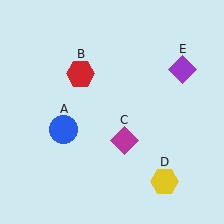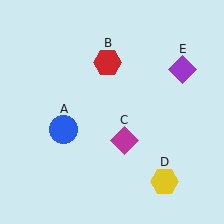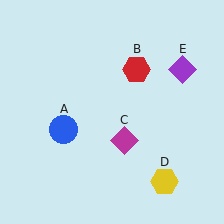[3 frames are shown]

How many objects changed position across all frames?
1 object changed position: red hexagon (object B).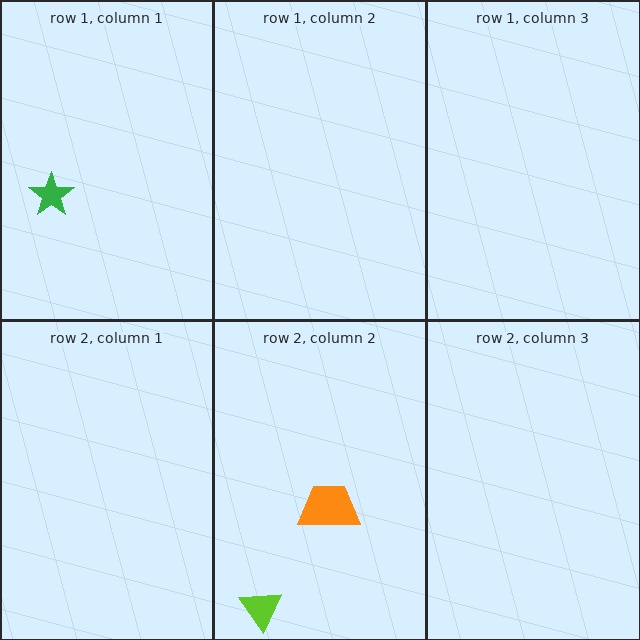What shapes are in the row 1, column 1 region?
The green star.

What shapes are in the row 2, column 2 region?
The orange trapezoid, the lime triangle.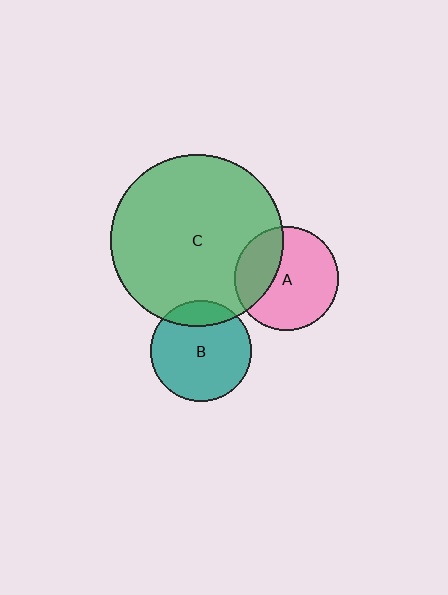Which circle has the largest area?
Circle C (green).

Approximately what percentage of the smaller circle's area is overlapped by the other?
Approximately 30%.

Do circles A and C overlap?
Yes.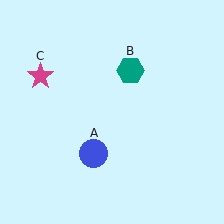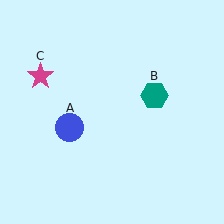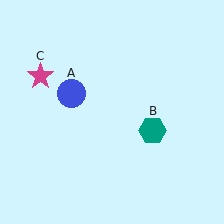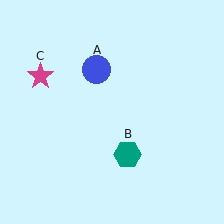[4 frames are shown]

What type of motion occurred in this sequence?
The blue circle (object A), teal hexagon (object B) rotated clockwise around the center of the scene.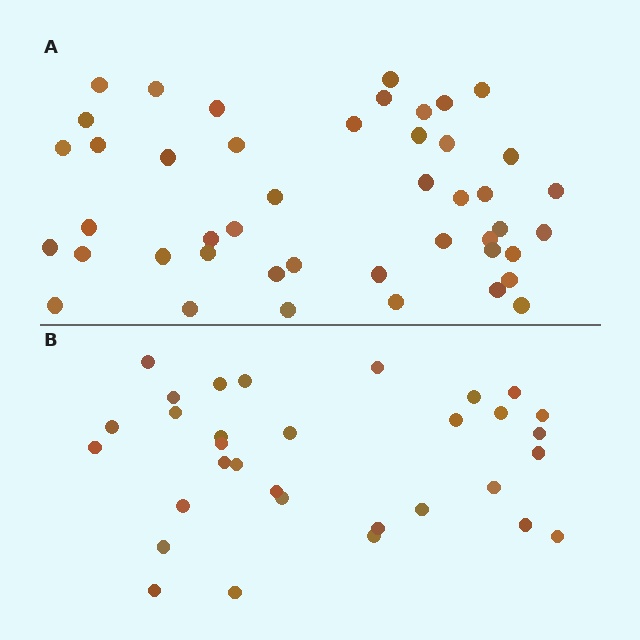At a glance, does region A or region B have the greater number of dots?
Region A (the top region) has more dots.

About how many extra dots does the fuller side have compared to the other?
Region A has approximately 15 more dots than region B.